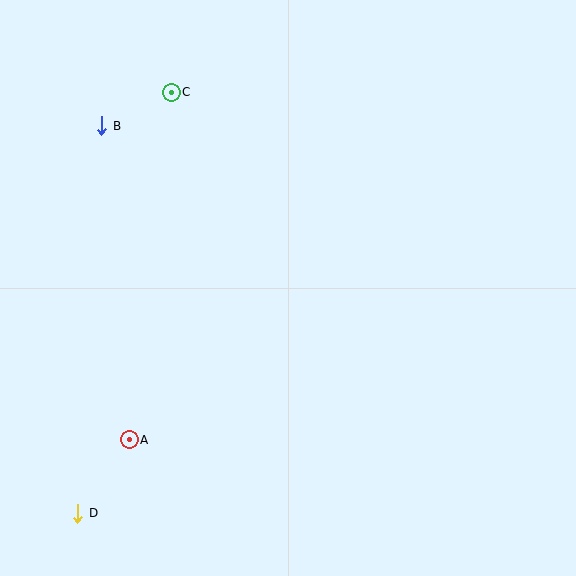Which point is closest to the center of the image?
Point A at (129, 440) is closest to the center.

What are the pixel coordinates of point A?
Point A is at (129, 440).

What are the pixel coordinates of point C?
Point C is at (171, 92).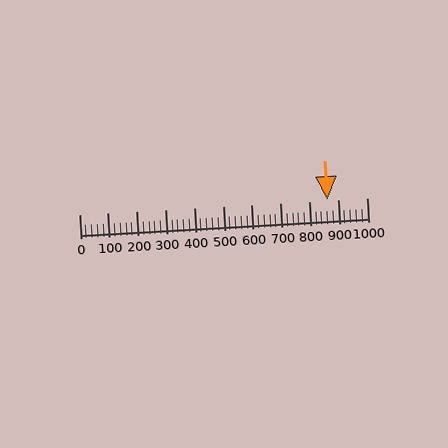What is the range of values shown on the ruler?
The ruler shows values from 0 to 1000.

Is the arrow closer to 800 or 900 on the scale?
The arrow is closer to 900.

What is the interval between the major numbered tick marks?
The major tick marks are spaced 100 units apart.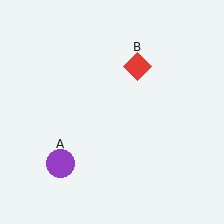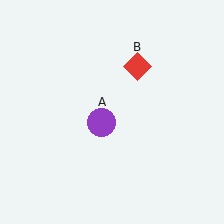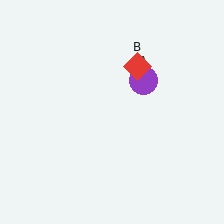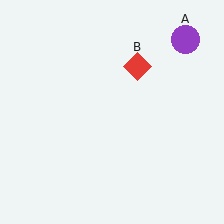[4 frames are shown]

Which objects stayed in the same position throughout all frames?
Red diamond (object B) remained stationary.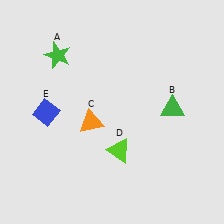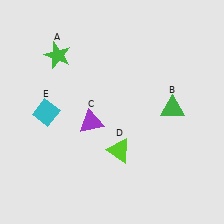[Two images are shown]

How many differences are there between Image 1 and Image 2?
There are 2 differences between the two images.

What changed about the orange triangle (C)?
In Image 1, C is orange. In Image 2, it changed to purple.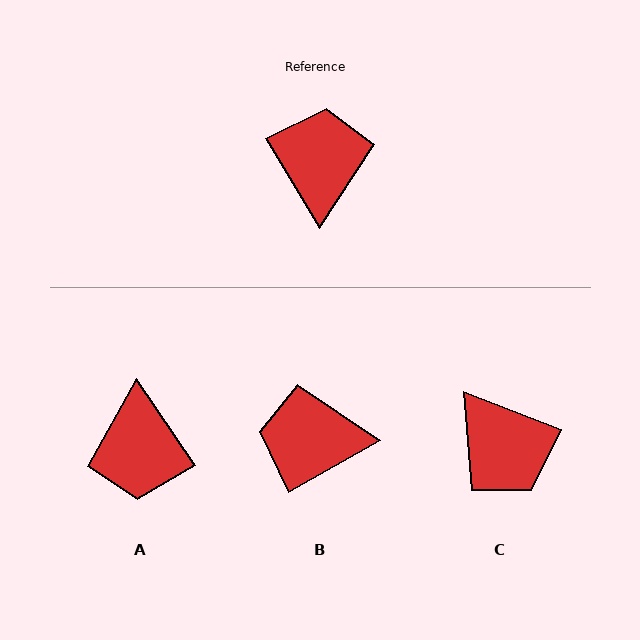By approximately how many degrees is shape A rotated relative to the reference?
Approximately 176 degrees clockwise.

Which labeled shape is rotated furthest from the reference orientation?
A, about 176 degrees away.